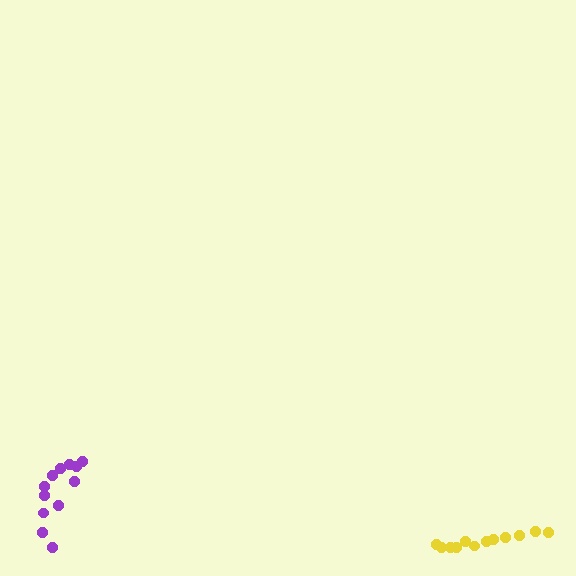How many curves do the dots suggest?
There are 2 distinct paths.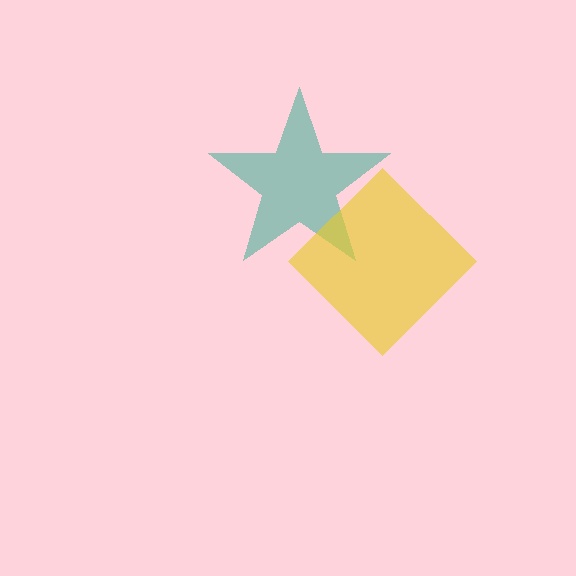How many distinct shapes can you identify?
There are 2 distinct shapes: a teal star, a yellow diamond.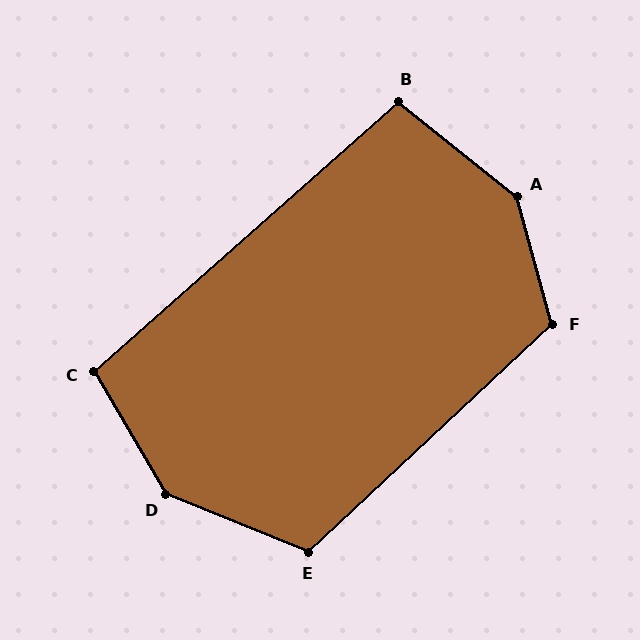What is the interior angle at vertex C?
Approximately 101 degrees (obtuse).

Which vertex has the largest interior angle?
A, at approximately 144 degrees.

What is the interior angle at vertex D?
Approximately 143 degrees (obtuse).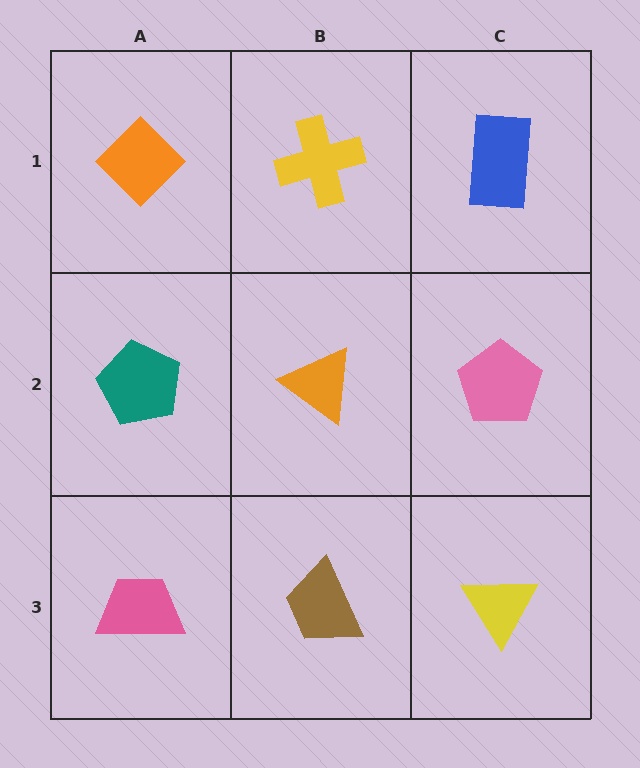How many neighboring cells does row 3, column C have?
2.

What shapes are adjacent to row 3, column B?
An orange triangle (row 2, column B), a pink trapezoid (row 3, column A), a yellow triangle (row 3, column C).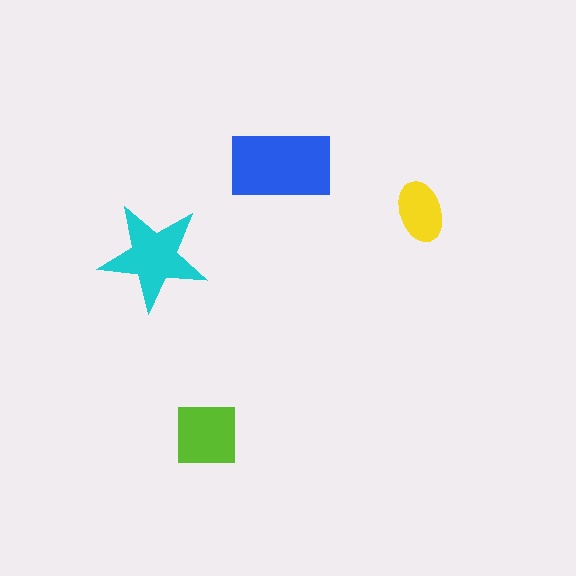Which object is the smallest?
The yellow ellipse.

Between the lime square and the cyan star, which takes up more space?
The cyan star.